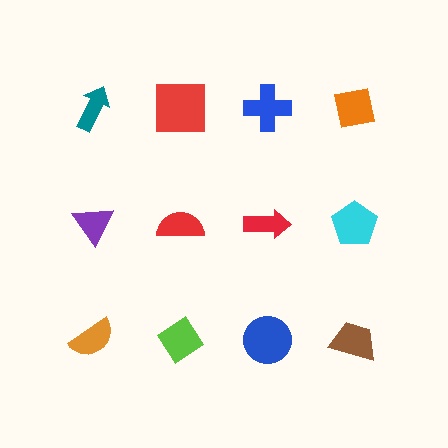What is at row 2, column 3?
A red arrow.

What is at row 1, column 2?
A red square.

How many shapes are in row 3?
4 shapes.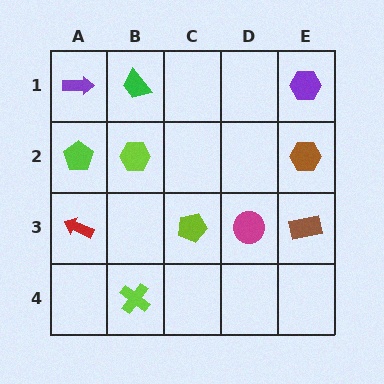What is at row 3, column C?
A lime pentagon.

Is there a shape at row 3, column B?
No, that cell is empty.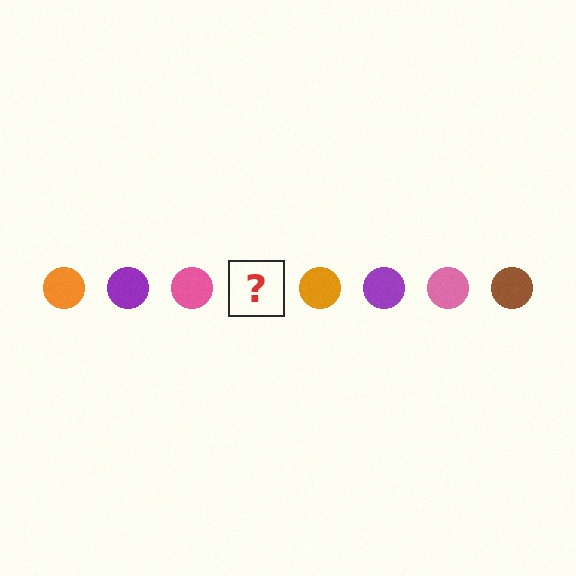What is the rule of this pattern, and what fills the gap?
The rule is that the pattern cycles through orange, purple, pink, brown circles. The gap should be filled with a brown circle.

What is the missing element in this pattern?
The missing element is a brown circle.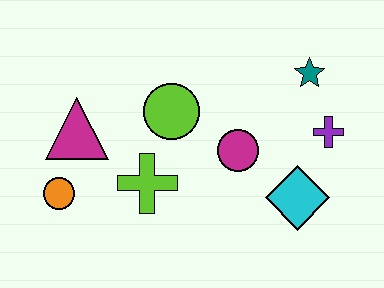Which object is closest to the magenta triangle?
The orange circle is closest to the magenta triangle.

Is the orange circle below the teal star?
Yes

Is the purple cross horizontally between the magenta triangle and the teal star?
No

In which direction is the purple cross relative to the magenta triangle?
The purple cross is to the right of the magenta triangle.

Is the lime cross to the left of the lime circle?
Yes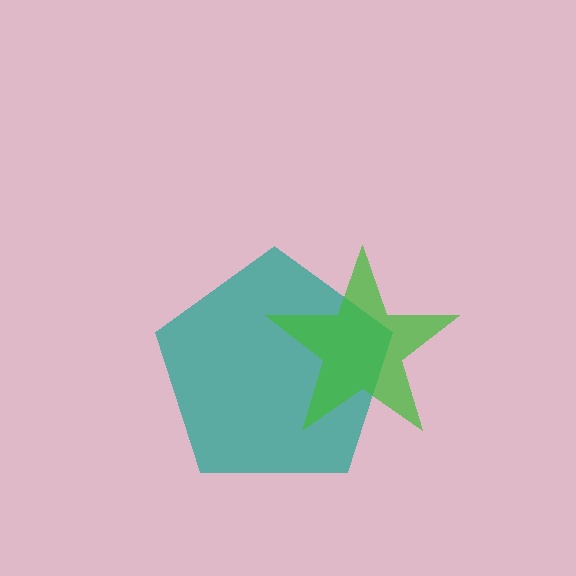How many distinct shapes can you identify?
There are 2 distinct shapes: a teal pentagon, a green star.